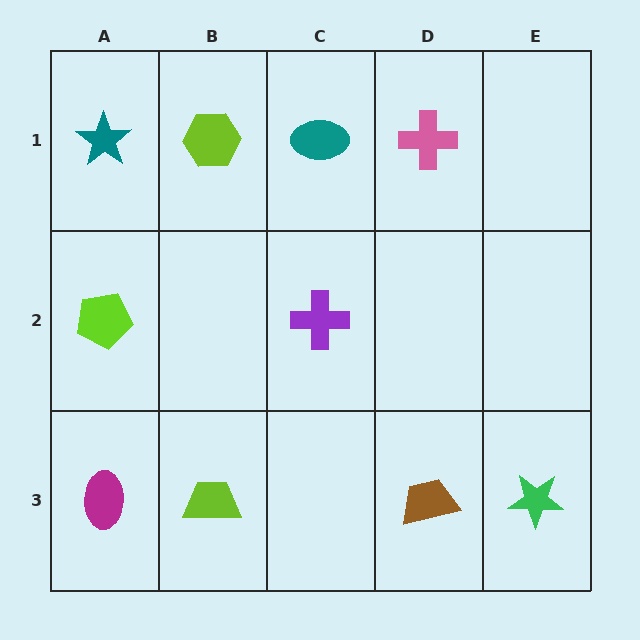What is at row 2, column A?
A lime pentagon.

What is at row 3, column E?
A green star.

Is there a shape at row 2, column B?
No, that cell is empty.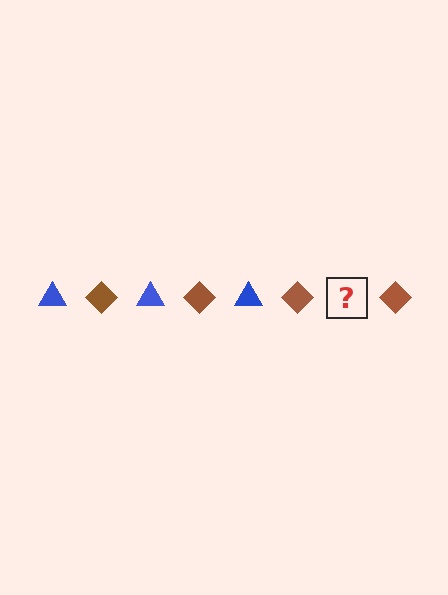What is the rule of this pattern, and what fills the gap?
The rule is that the pattern alternates between blue triangle and brown diamond. The gap should be filled with a blue triangle.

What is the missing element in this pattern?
The missing element is a blue triangle.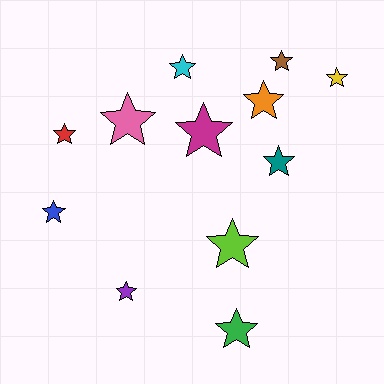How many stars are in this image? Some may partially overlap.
There are 12 stars.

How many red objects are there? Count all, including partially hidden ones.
There is 1 red object.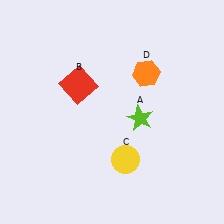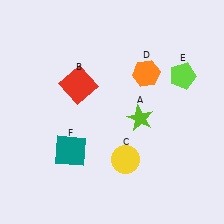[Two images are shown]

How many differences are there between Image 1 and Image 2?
There are 2 differences between the two images.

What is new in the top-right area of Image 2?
A lime pentagon (E) was added in the top-right area of Image 2.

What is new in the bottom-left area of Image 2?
A teal square (F) was added in the bottom-left area of Image 2.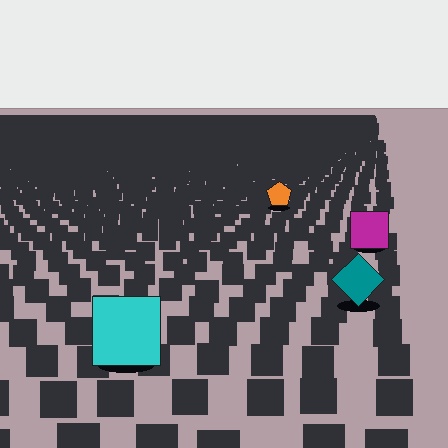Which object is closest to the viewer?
The cyan square is closest. The texture marks near it are larger and more spread out.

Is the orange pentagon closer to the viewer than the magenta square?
No. The magenta square is closer — you can tell from the texture gradient: the ground texture is coarser near it.